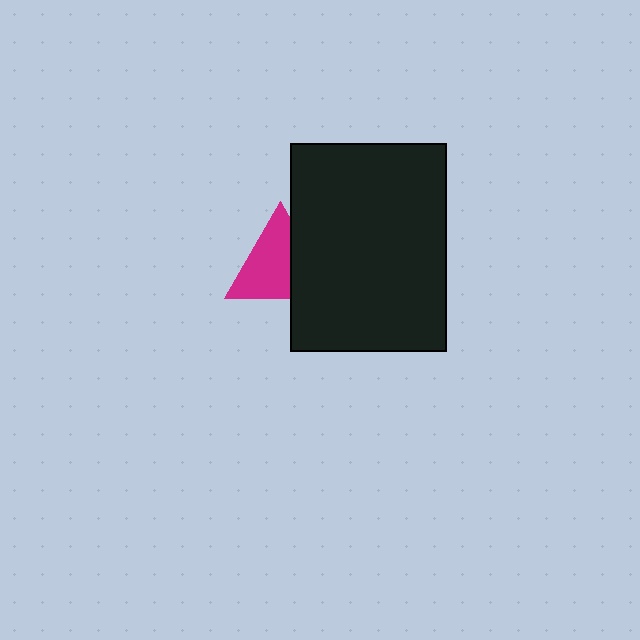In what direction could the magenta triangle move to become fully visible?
The magenta triangle could move left. That would shift it out from behind the black rectangle entirely.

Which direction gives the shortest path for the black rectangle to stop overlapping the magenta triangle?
Moving right gives the shortest separation.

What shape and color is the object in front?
The object in front is a black rectangle.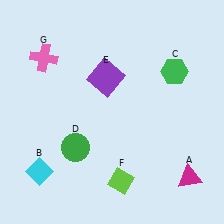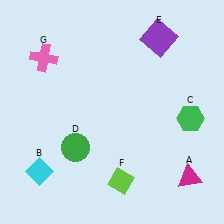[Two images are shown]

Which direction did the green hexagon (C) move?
The green hexagon (C) moved down.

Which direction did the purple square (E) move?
The purple square (E) moved right.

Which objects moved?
The objects that moved are: the green hexagon (C), the purple square (E).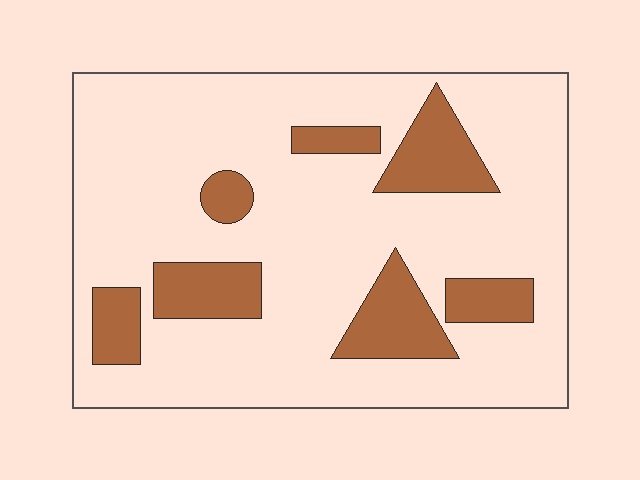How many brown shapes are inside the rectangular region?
7.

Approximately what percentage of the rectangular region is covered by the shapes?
Approximately 20%.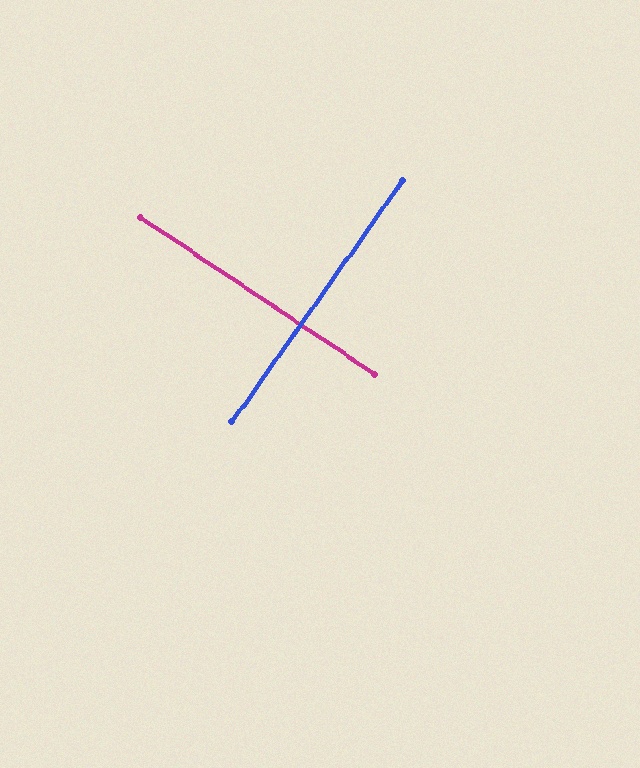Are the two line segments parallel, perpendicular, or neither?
Perpendicular — they meet at approximately 89°.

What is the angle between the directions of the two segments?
Approximately 89 degrees.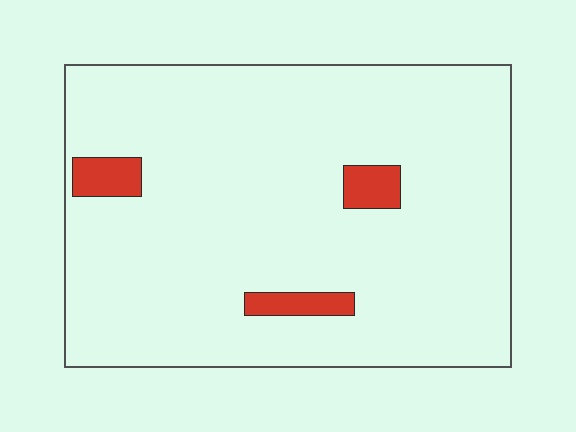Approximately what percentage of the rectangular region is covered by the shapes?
Approximately 5%.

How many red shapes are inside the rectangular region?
3.